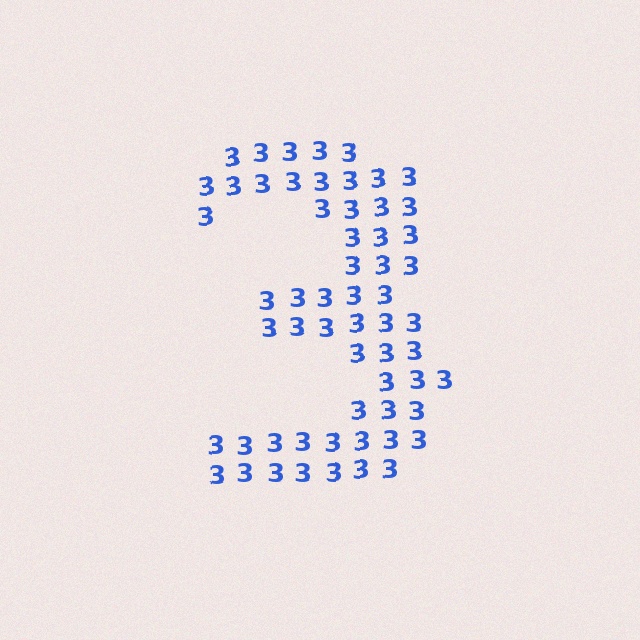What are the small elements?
The small elements are digit 3's.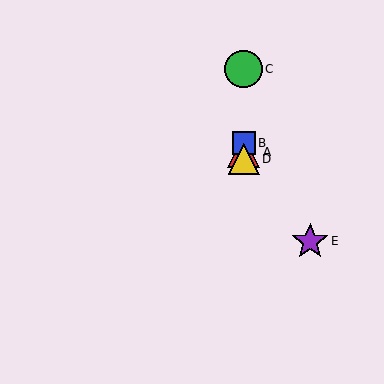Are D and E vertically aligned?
No, D is at x≈244 and E is at x≈310.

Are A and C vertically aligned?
Yes, both are at x≈244.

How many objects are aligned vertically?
4 objects (A, B, C, D) are aligned vertically.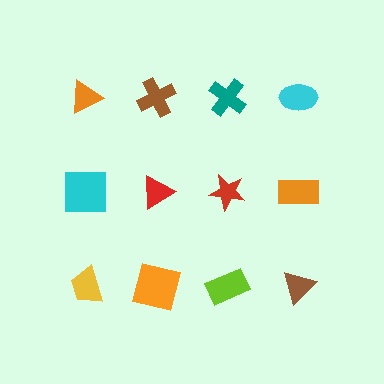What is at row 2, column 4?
An orange rectangle.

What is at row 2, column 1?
A cyan square.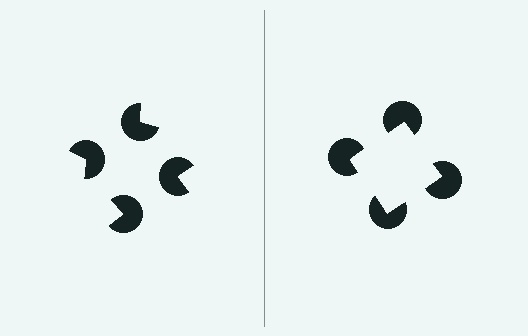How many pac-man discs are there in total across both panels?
8 — 4 on each side.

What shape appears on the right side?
An illusory square.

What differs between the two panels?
The pac-man discs are positioned identically on both sides; only the wedge orientations differ. On the right they align to a square; on the left they are misaligned.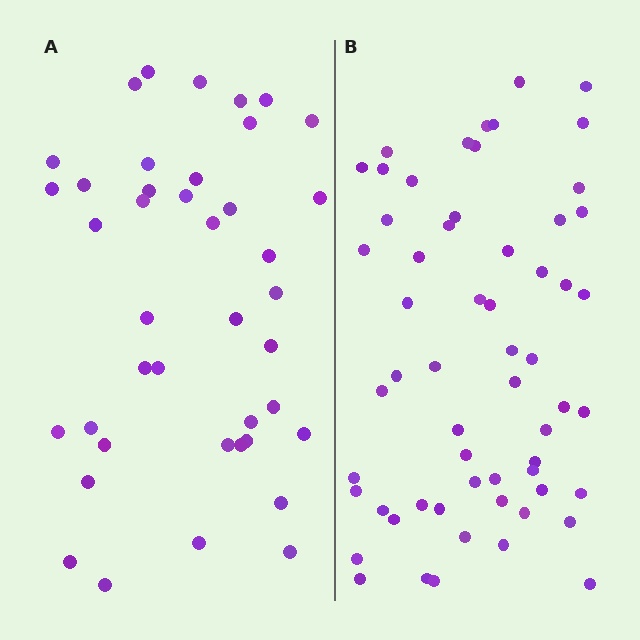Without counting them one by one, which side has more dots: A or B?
Region B (the right region) has more dots.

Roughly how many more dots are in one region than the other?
Region B has approximately 20 more dots than region A.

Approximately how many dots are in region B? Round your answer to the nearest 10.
About 60 dots. (The exact count is 59, which rounds to 60.)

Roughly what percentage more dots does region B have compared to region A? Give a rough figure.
About 45% more.